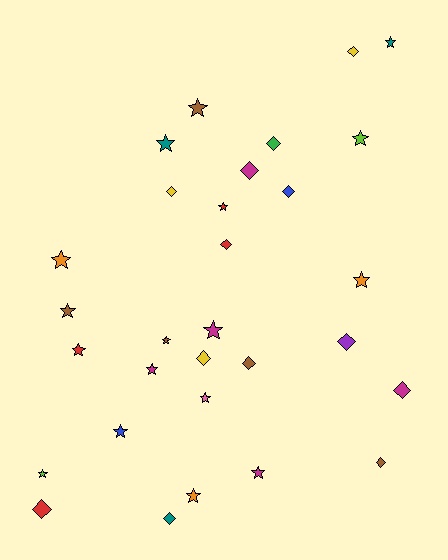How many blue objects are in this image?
There are 2 blue objects.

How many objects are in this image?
There are 30 objects.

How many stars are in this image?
There are 17 stars.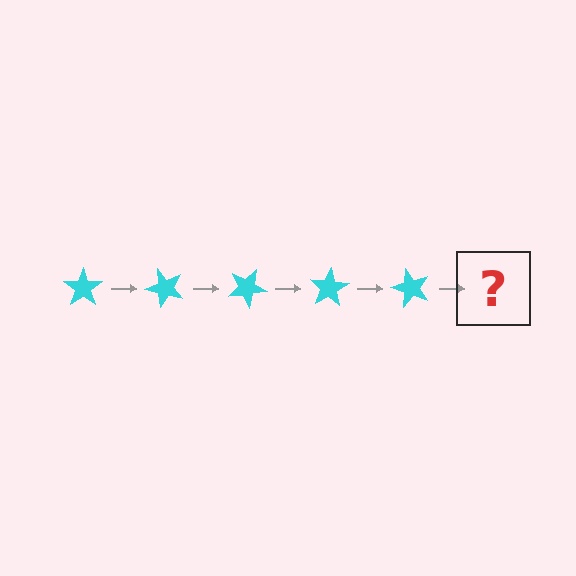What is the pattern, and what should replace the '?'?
The pattern is that the star rotates 50 degrees each step. The '?' should be a cyan star rotated 250 degrees.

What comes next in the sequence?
The next element should be a cyan star rotated 250 degrees.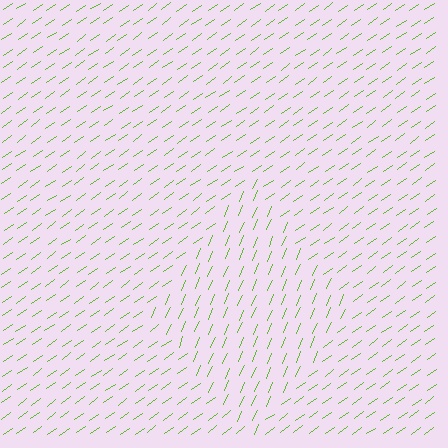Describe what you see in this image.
The image is filled with small lime line segments. A diamond region in the image has lines oriented differently from the surrounding lines, creating a visible texture boundary.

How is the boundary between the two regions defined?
The boundary is defined purely by a change in line orientation (approximately 32 degrees difference). All lines are the same color and thickness.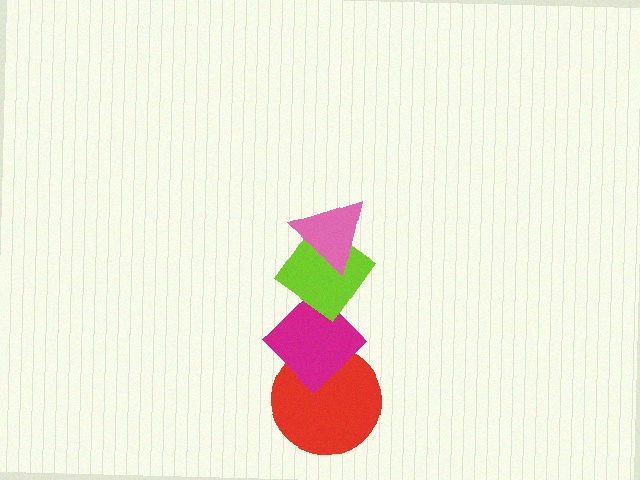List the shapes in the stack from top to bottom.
From top to bottom: the pink triangle, the lime diamond, the magenta diamond, the red circle.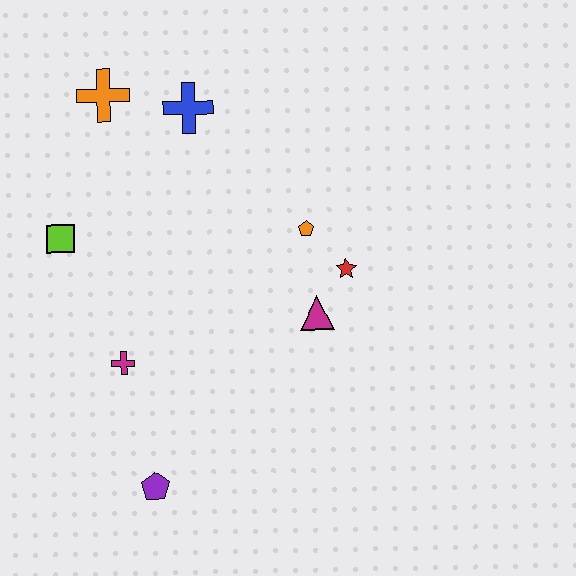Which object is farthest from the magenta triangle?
The orange cross is farthest from the magenta triangle.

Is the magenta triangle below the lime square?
Yes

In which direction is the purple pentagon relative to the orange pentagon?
The purple pentagon is below the orange pentagon.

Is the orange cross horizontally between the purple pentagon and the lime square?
Yes